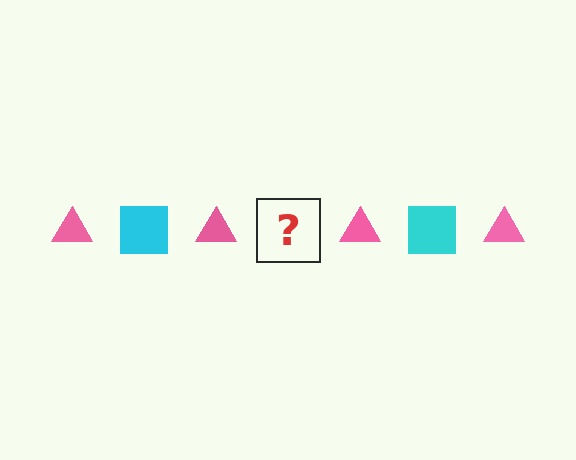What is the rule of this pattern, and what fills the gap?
The rule is that the pattern alternates between pink triangle and cyan square. The gap should be filled with a cyan square.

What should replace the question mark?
The question mark should be replaced with a cyan square.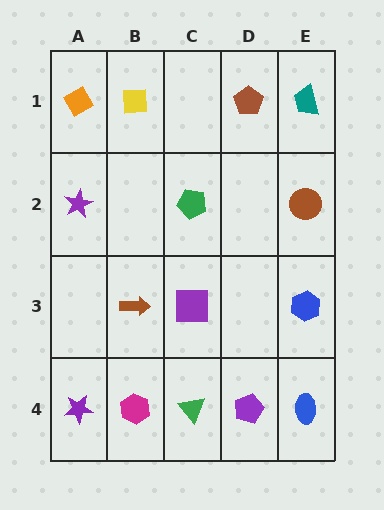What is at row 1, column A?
An orange diamond.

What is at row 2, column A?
A purple star.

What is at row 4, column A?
A purple star.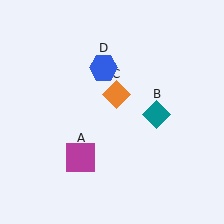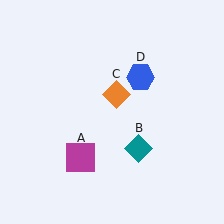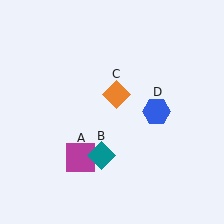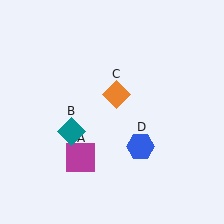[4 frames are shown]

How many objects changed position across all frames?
2 objects changed position: teal diamond (object B), blue hexagon (object D).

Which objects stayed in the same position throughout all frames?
Magenta square (object A) and orange diamond (object C) remained stationary.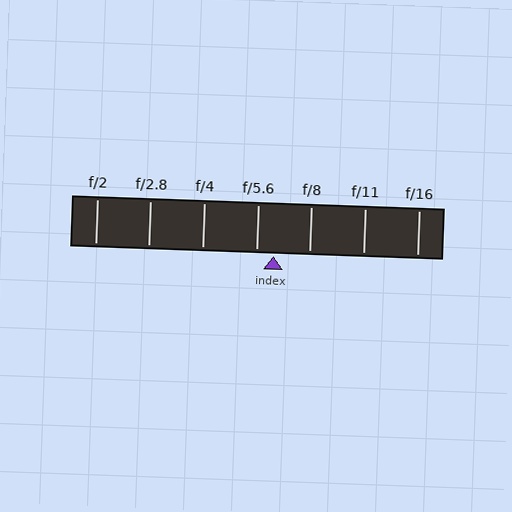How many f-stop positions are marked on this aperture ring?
There are 7 f-stop positions marked.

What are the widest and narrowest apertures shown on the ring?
The widest aperture shown is f/2 and the narrowest is f/16.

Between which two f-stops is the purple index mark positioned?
The index mark is between f/5.6 and f/8.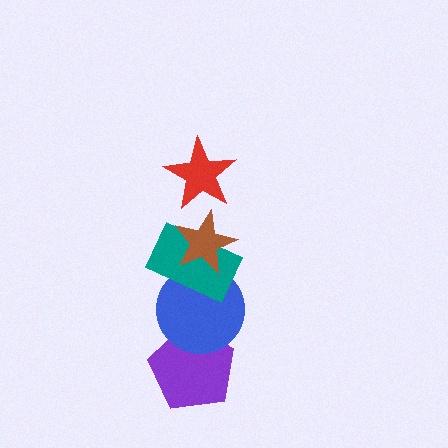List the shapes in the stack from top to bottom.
From top to bottom: the red star, the brown star, the teal rectangle, the blue circle, the purple pentagon.